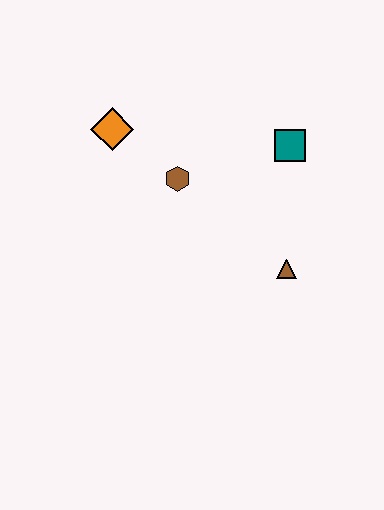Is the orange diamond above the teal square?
Yes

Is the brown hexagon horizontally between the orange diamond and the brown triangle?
Yes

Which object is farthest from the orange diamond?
The brown triangle is farthest from the orange diamond.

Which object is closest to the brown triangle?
The teal square is closest to the brown triangle.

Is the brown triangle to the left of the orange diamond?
No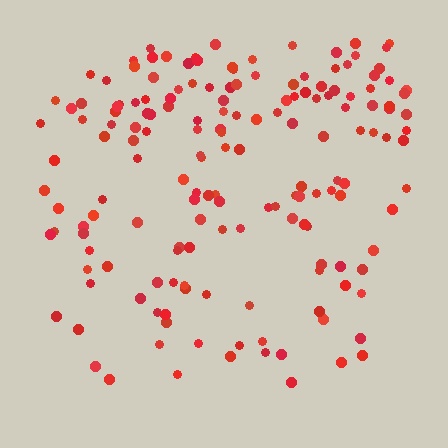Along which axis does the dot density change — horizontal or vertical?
Vertical.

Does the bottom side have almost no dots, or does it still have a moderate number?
Still a moderate number, just noticeably fewer than the top.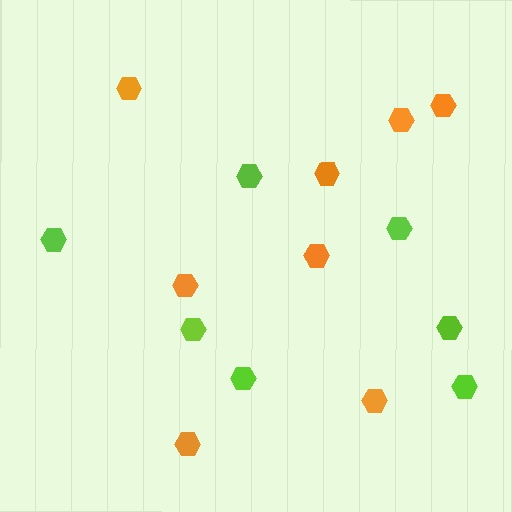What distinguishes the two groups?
There are 2 groups: one group of lime hexagons (7) and one group of orange hexagons (8).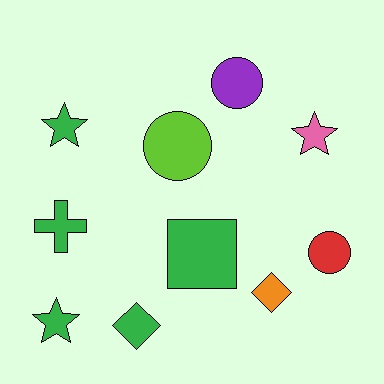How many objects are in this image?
There are 10 objects.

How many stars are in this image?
There are 3 stars.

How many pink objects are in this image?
There is 1 pink object.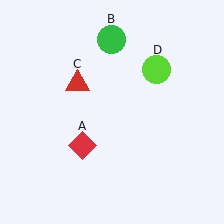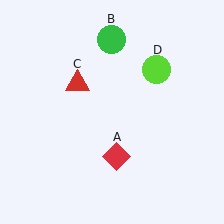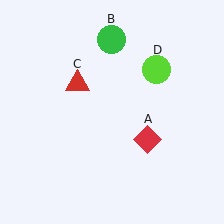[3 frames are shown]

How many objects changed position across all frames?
1 object changed position: red diamond (object A).